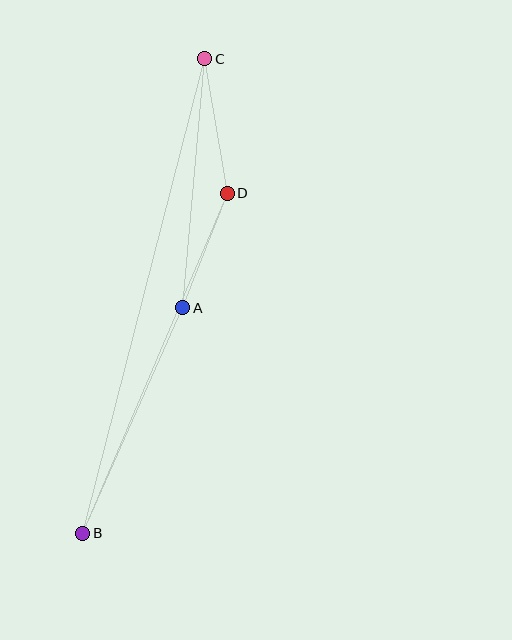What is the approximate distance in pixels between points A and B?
The distance between A and B is approximately 247 pixels.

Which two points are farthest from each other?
Points B and C are farthest from each other.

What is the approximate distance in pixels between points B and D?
The distance between B and D is approximately 369 pixels.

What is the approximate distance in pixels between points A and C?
The distance between A and C is approximately 250 pixels.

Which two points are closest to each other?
Points A and D are closest to each other.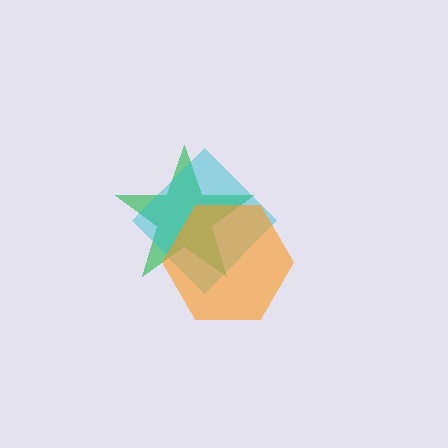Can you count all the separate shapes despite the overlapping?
Yes, there are 3 separate shapes.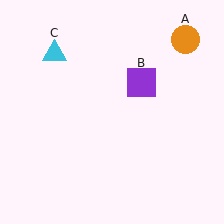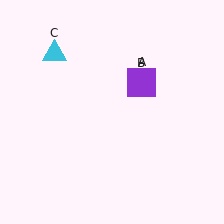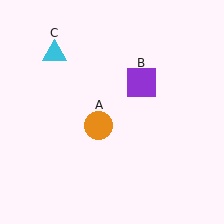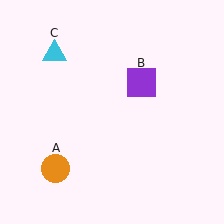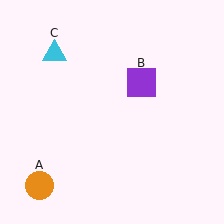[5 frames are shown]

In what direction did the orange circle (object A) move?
The orange circle (object A) moved down and to the left.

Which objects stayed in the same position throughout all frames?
Purple square (object B) and cyan triangle (object C) remained stationary.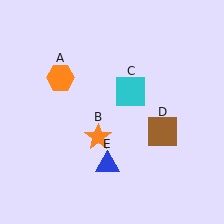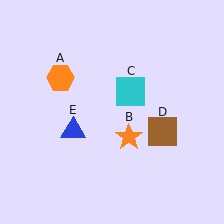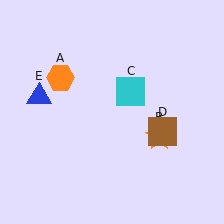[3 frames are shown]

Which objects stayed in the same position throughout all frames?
Orange hexagon (object A) and cyan square (object C) and brown square (object D) remained stationary.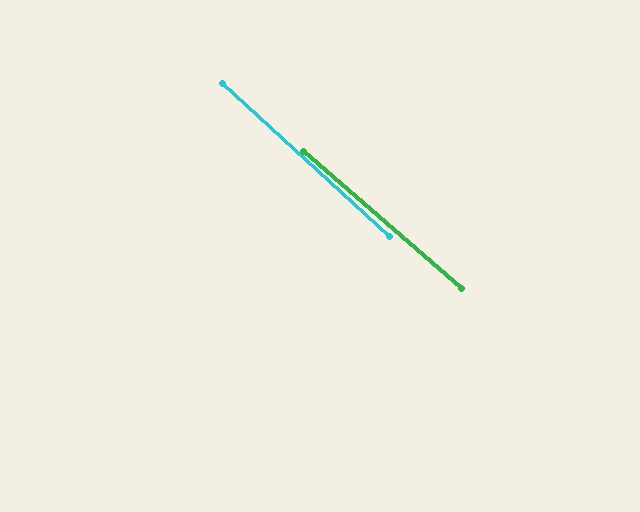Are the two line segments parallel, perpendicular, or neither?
Parallel — their directions differ by only 1.7°.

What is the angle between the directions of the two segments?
Approximately 2 degrees.